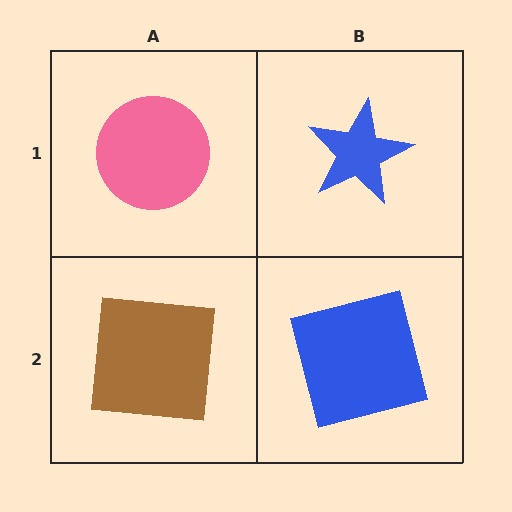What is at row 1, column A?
A pink circle.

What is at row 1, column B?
A blue star.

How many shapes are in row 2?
2 shapes.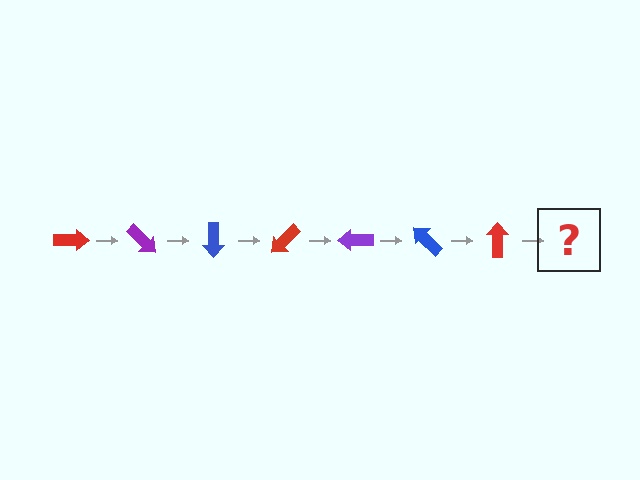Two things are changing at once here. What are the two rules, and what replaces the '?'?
The two rules are that it rotates 45 degrees each step and the color cycles through red, purple, and blue. The '?' should be a purple arrow, rotated 315 degrees from the start.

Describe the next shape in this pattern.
It should be a purple arrow, rotated 315 degrees from the start.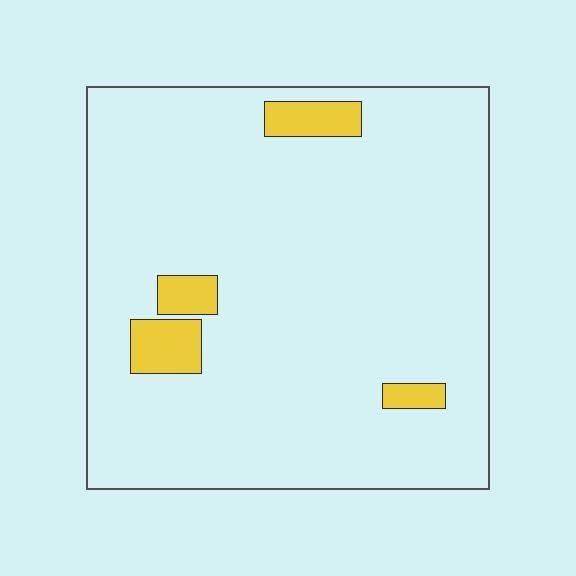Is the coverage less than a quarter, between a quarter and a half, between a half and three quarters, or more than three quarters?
Less than a quarter.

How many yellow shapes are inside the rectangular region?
4.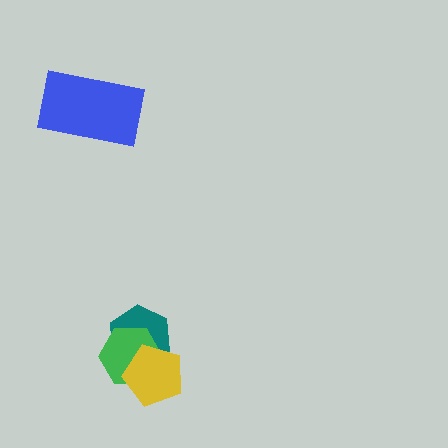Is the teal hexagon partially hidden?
Yes, it is partially covered by another shape.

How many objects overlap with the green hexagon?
2 objects overlap with the green hexagon.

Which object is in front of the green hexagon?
The yellow pentagon is in front of the green hexagon.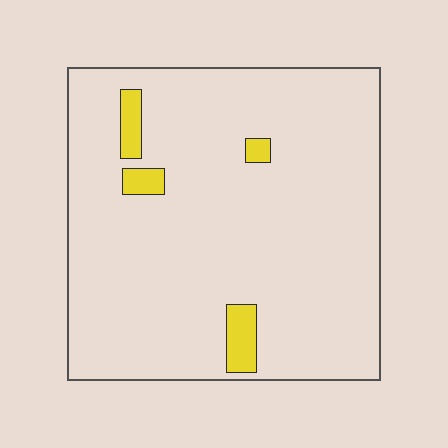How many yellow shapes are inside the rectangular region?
4.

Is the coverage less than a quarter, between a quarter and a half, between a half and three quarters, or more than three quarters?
Less than a quarter.